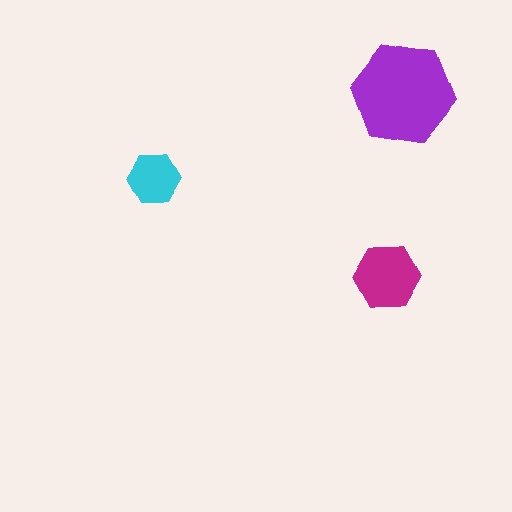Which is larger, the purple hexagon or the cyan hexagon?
The purple one.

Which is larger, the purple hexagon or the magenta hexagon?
The purple one.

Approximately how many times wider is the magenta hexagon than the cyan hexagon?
About 1.5 times wider.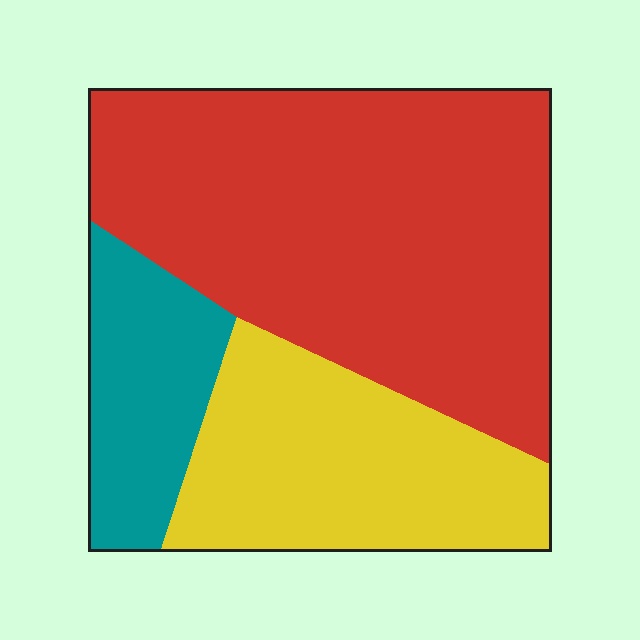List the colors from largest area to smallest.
From largest to smallest: red, yellow, teal.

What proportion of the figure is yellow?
Yellow covers 28% of the figure.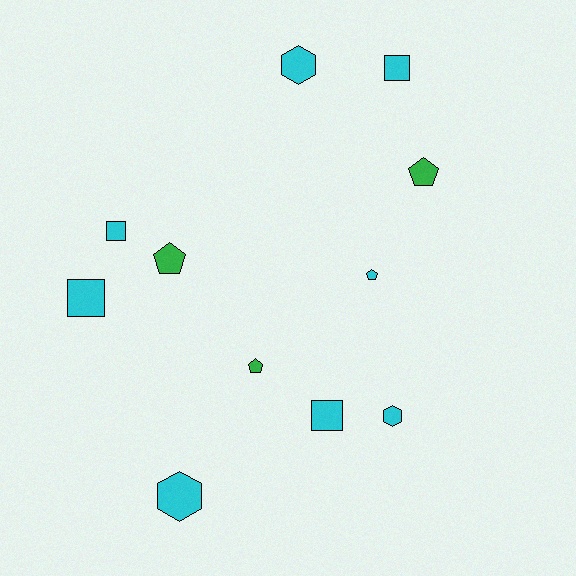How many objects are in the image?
There are 11 objects.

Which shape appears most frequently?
Pentagon, with 4 objects.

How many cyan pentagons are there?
There is 1 cyan pentagon.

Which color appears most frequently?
Cyan, with 8 objects.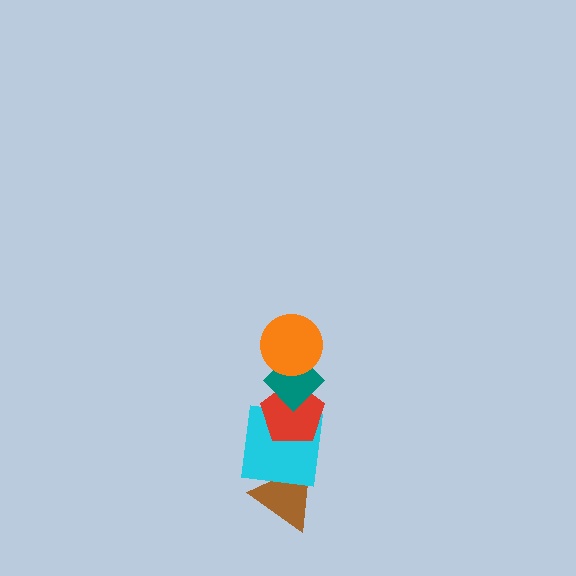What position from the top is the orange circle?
The orange circle is 1st from the top.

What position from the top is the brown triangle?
The brown triangle is 5th from the top.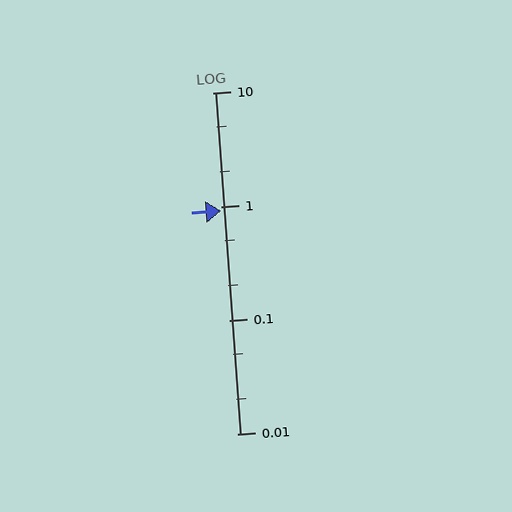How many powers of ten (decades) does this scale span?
The scale spans 3 decades, from 0.01 to 10.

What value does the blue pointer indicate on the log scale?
The pointer indicates approximately 0.91.